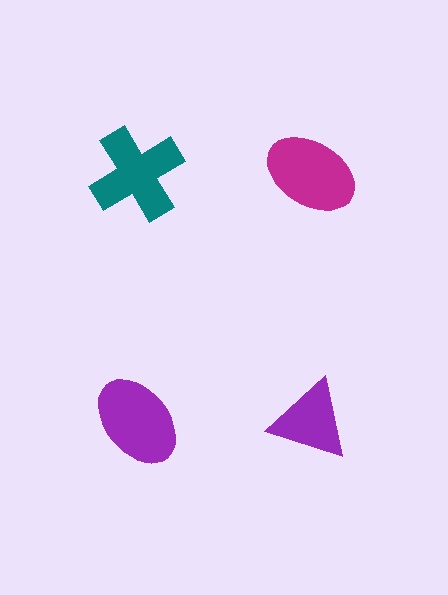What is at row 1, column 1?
A teal cross.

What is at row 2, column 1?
A purple ellipse.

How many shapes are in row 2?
2 shapes.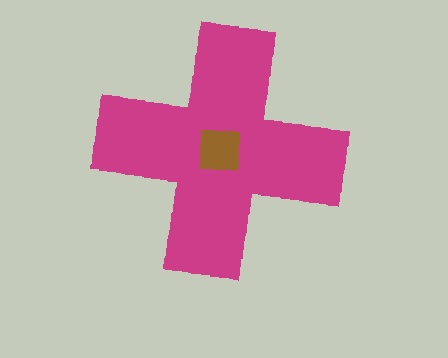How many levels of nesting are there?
2.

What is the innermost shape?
The brown square.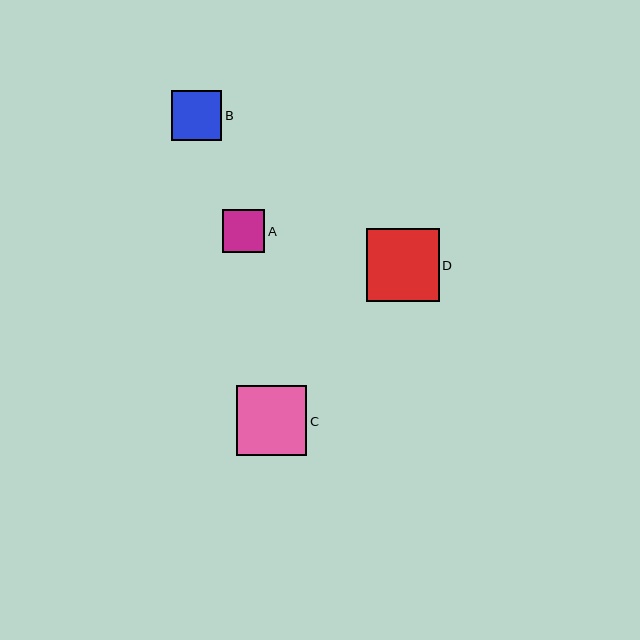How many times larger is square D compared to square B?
Square D is approximately 1.5 times the size of square B.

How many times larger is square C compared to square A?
Square C is approximately 1.6 times the size of square A.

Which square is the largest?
Square D is the largest with a size of approximately 73 pixels.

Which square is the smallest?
Square A is the smallest with a size of approximately 43 pixels.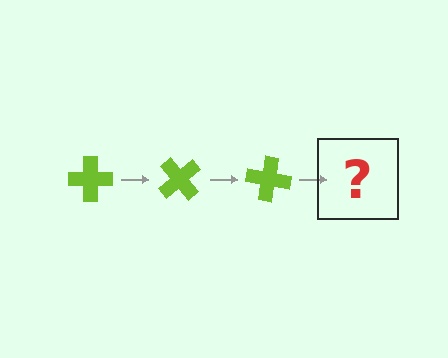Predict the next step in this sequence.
The next step is a lime cross rotated 150 degrees.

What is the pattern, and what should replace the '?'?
The pattern is that the cross rotates 50 degrees each step. The '?' should be a lime cross rotated 150 degrees.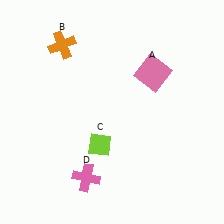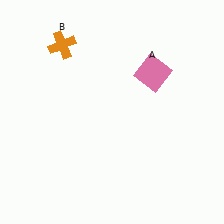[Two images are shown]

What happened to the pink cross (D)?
The pink cross (D) was removed in Image 2. It was in the bottom-left area of Image 1.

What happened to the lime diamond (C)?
The lime diamond (C) was removed in Image 2. It was in the bottom-left area of Image 1.